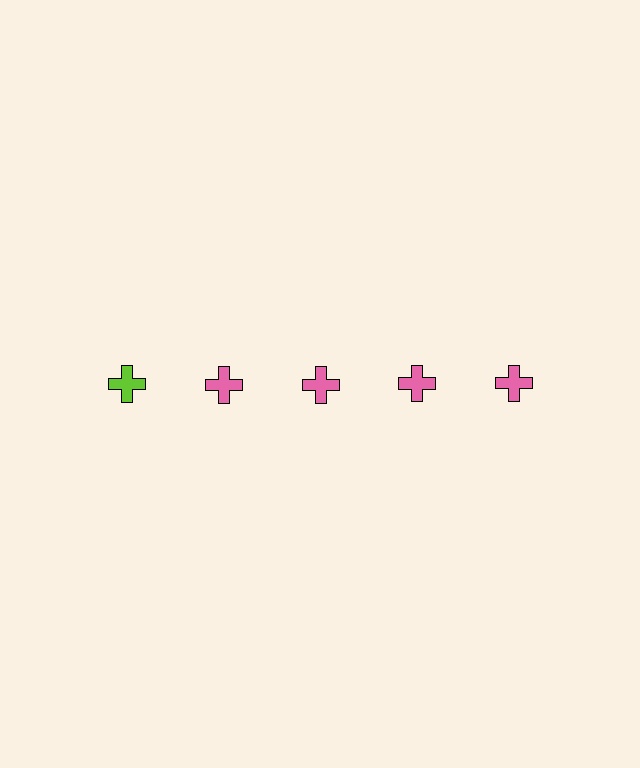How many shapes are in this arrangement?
There are 5 shapes arranged in a grid pattern.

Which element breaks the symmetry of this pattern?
The lime cross in the top row, leftmost column breaks the symmetry. All other shapes are pink crosses.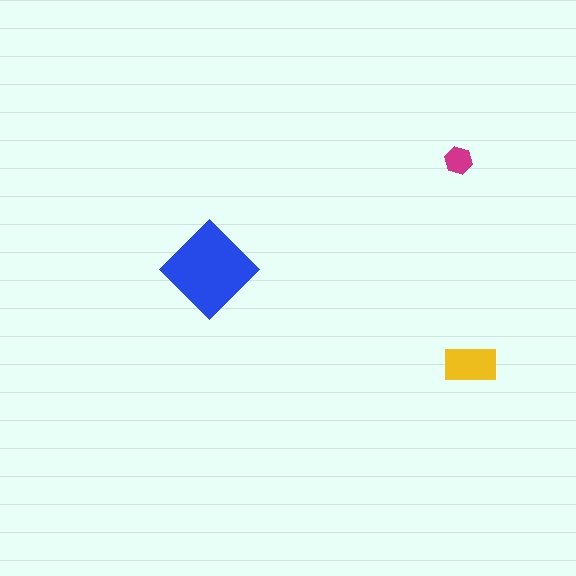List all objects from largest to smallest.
The blue diamond, the yellow rectangle, the magenta hexagon.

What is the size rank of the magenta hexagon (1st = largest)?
3rd.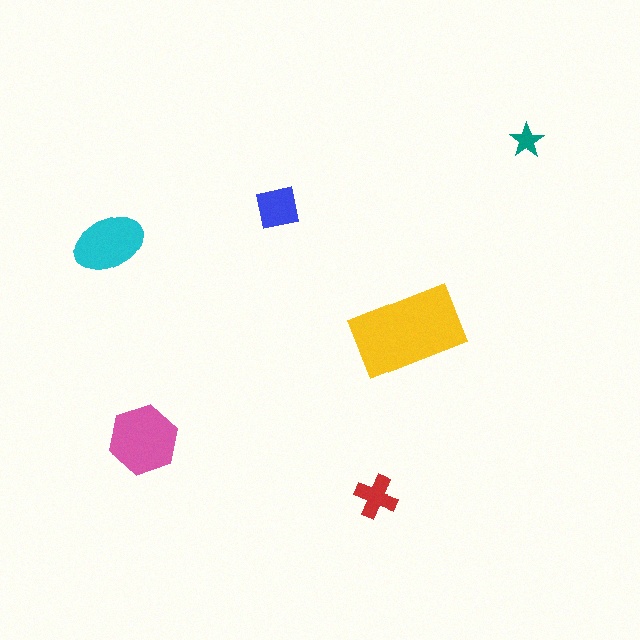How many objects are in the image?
There are 6 objects in the image.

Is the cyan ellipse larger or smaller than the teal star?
Larger.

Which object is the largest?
The yellow rectangle.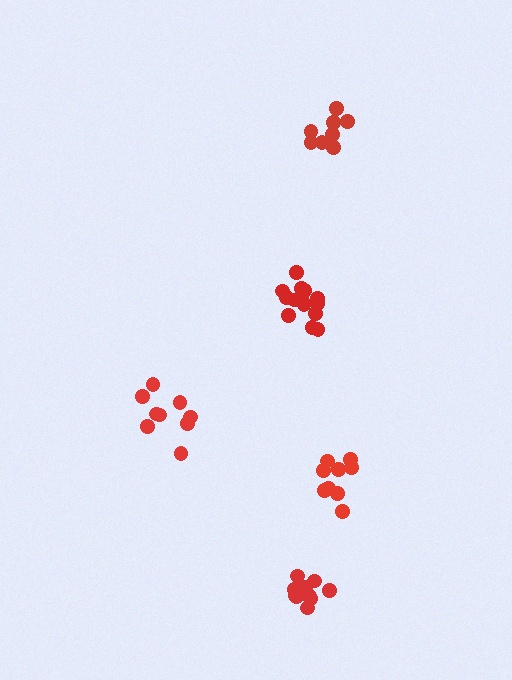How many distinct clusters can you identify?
There are 5 distinct clusters.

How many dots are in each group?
Group 1: 9 dots, Group 2: 14 dots, Group 3: 9 dots, Group 4: 11 dots, Group 5: 8 dots (51 total).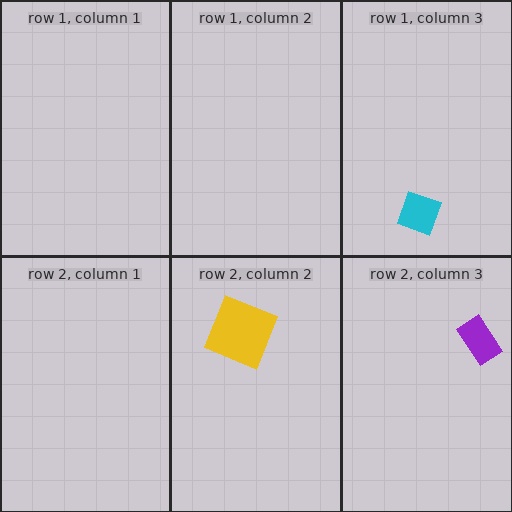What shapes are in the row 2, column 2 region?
The yellow square.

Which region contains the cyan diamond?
The row 1, column 3 region.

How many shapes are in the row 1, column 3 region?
1.